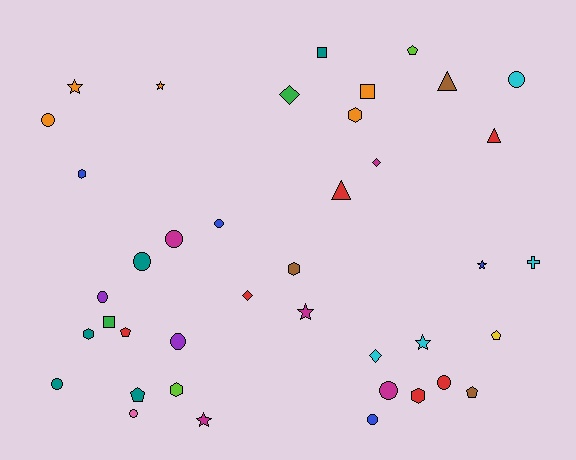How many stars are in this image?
There are 6 stars.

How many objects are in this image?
There are 40 objects.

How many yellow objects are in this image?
There is 1 yellow object.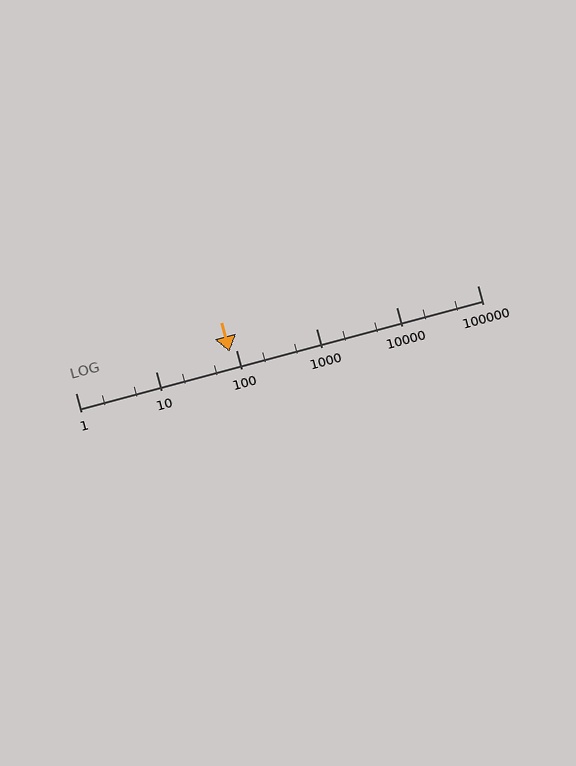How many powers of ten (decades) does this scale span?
The scale spans 5 decades, from 1 to 100000.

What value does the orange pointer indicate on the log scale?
The pointer indicates approximately 83.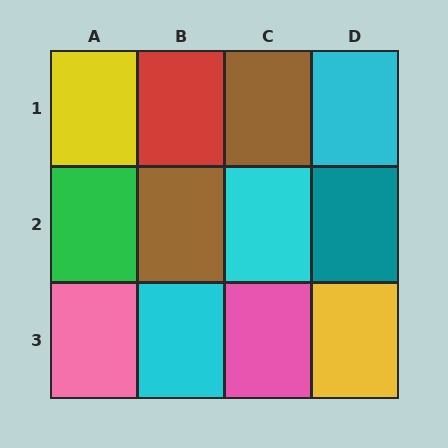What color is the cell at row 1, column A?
Yellow.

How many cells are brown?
2 cells are brown.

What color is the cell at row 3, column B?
Cyan.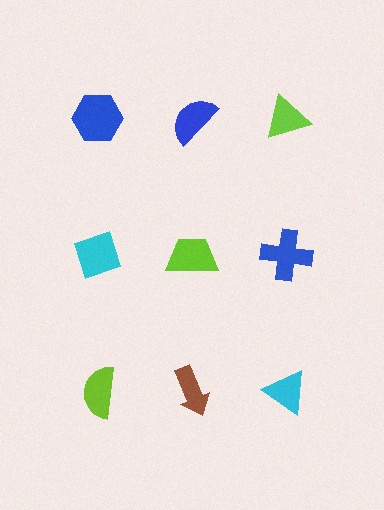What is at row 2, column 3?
A blue cross.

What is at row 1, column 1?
A blue hexagon.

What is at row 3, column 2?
A brown arrow.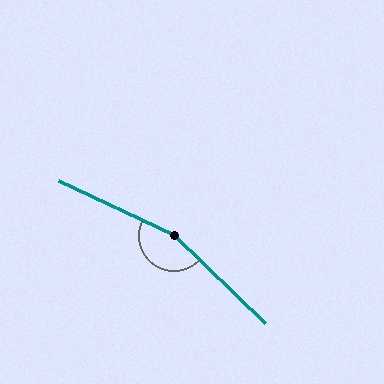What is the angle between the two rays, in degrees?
Approximately 161 degrees.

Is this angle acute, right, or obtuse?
It is obtuse.